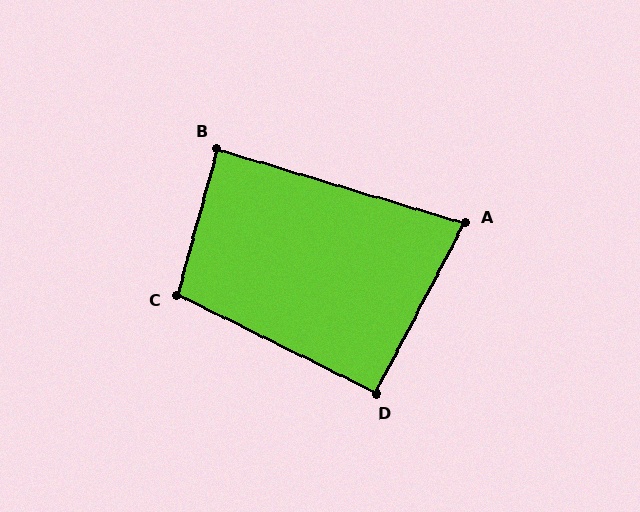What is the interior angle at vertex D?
Approximately 91 degrees (approximately right).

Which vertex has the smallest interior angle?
A, at approximately 79 degrees.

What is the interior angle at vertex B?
Approximately 89 degrees (approximately right).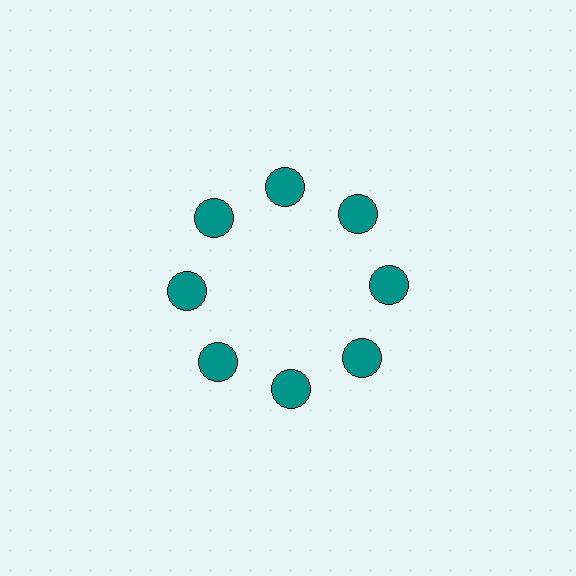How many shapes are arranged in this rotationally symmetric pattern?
There are 8 shapes, arranged in 8 groups of 1.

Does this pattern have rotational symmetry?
Yes, this pattern has 8-fold rotational symmetry. It looks the same after rotating 45 degrees around the center.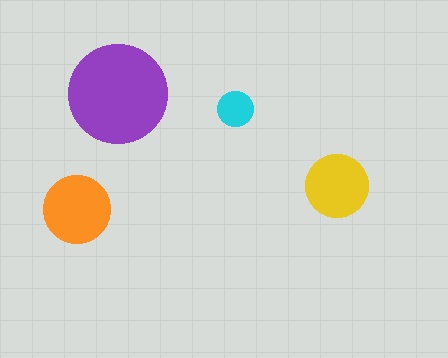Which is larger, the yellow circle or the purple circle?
The purple one.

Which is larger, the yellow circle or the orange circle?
The orange one.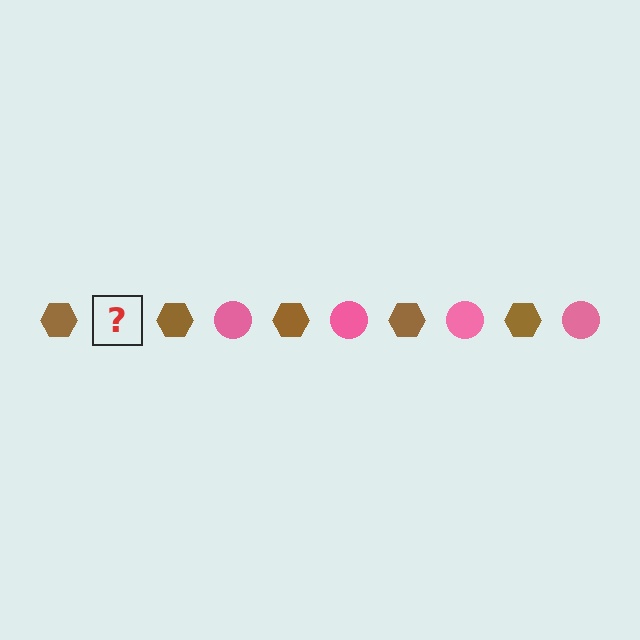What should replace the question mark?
The question mark should be replaced with a pink circle.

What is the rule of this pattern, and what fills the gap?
The rule is that the pattern alternates between brown hexagon and pink circle. The gap should be filled with a pink circle.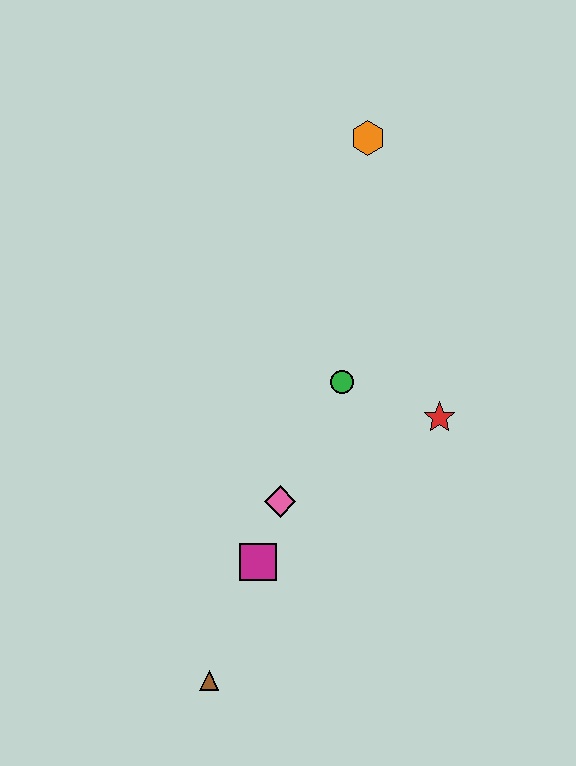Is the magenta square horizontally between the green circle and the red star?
No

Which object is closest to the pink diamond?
The magenta square is closest to the pink diamond.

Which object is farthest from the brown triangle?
The orange hexagon is farthest from the brown triangle.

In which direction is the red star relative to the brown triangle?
The red star is above the brown triangle.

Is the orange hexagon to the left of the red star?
Yes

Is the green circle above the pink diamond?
Yes